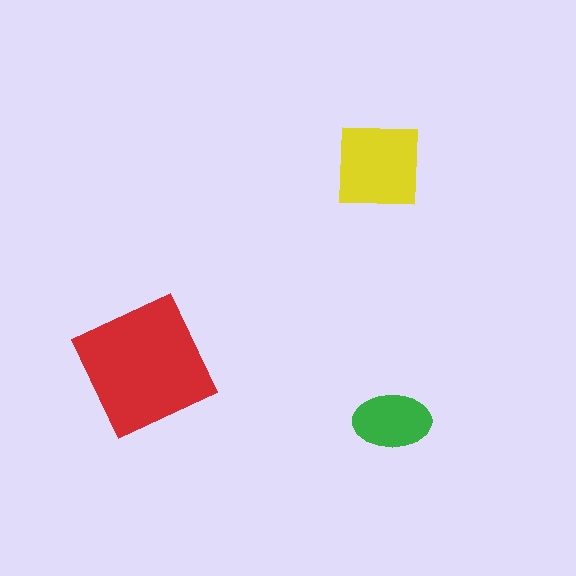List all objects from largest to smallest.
The red square, the yellow square, the green ellipse.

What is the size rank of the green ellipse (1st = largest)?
3rd.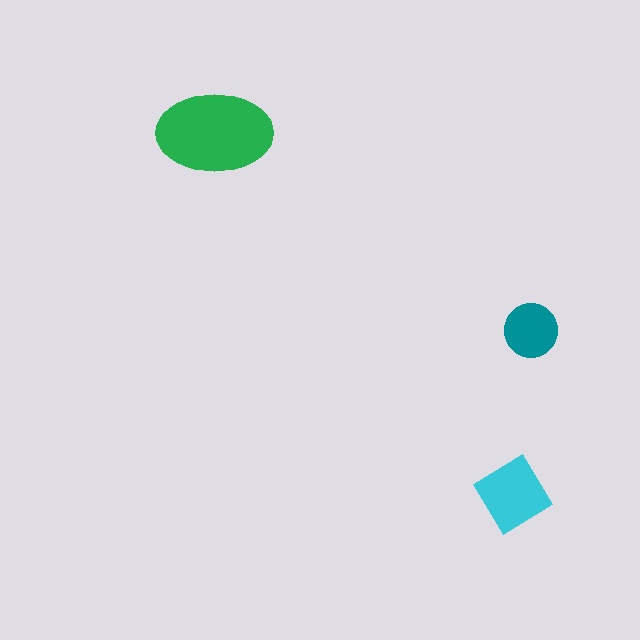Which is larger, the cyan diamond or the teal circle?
The cyan diamond.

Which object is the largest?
The green ellipse.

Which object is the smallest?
The teal circle.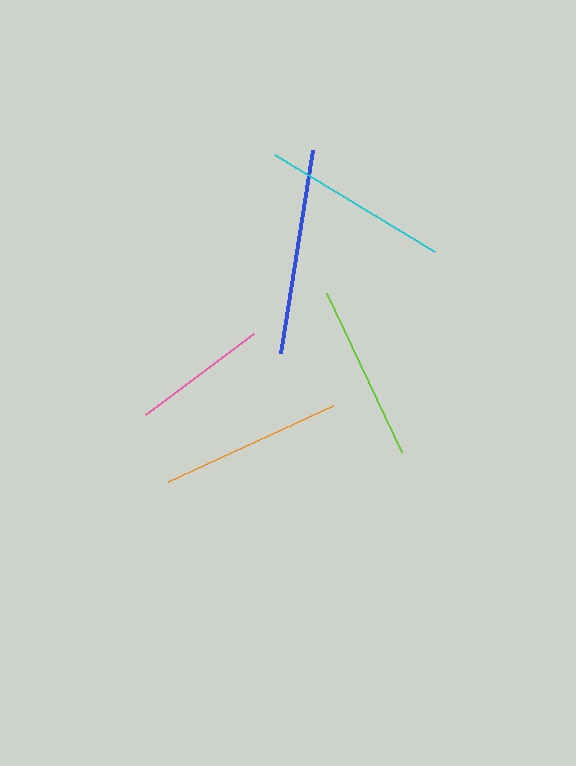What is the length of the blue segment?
The blue segment is approximately 206 pixels long.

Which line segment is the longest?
The blue line is the longest at approximately 206 pixels.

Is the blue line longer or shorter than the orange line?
The blue line is longer than the orange line.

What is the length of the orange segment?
The orange segment is approximately 182 pixels long.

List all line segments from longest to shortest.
From longest to shortest: blue, cyan, orange, lime, pink.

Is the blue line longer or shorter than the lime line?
The blue line is longer than the lime line.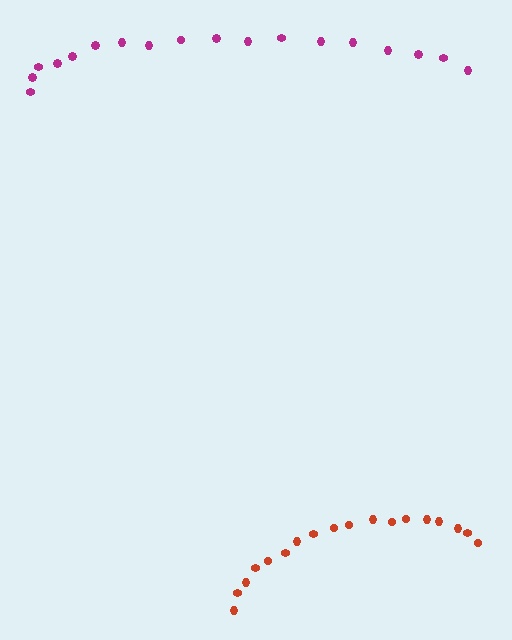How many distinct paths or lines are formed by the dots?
There are 2 distinct paths.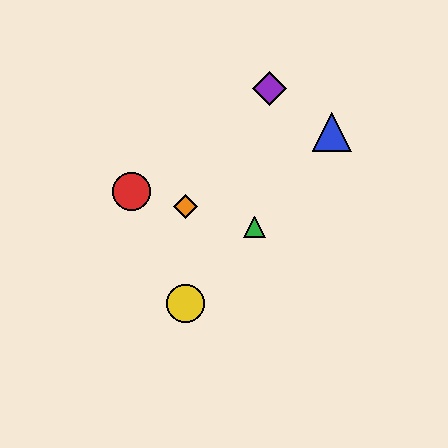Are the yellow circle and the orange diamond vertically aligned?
Yes, both are at x≈186.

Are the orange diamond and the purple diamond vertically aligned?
No, the orange diamond is at x≈186 and the purple diamond is at x≈270.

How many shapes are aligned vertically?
2 shapes (the yellow circle, the orange diamond) are aligned vertically.